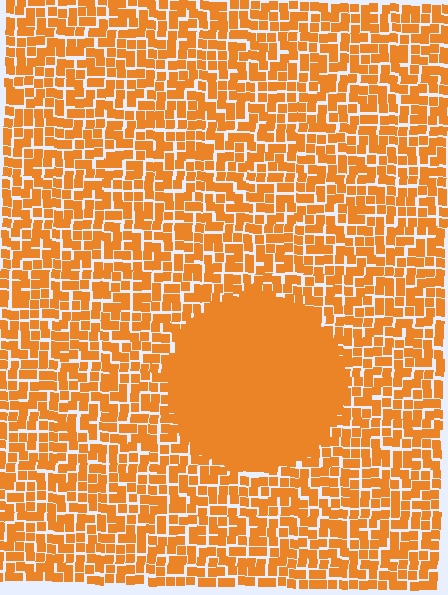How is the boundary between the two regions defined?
The boundary is defined by a change in element density (approximately 3.1x ratio). All elements are the same color, size, and shape.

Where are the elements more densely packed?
The elements are more densely packed inside the circle boundary.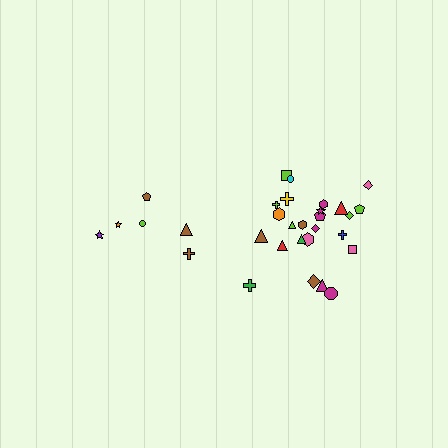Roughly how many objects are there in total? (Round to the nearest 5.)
Roughly 30 objects in total.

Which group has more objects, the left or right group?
The right group.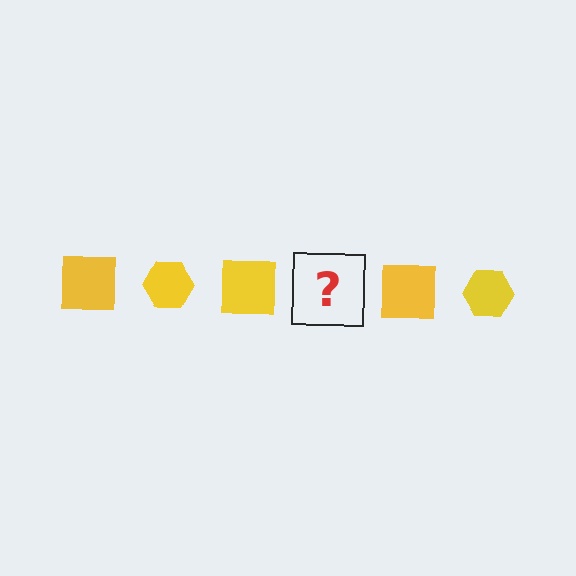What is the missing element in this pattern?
The missing element is a yellow hexagon.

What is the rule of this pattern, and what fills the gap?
The rule is that the pattern cycles through square, hexagon shapes in yellow. The gap should be filled with a yellow hexagon.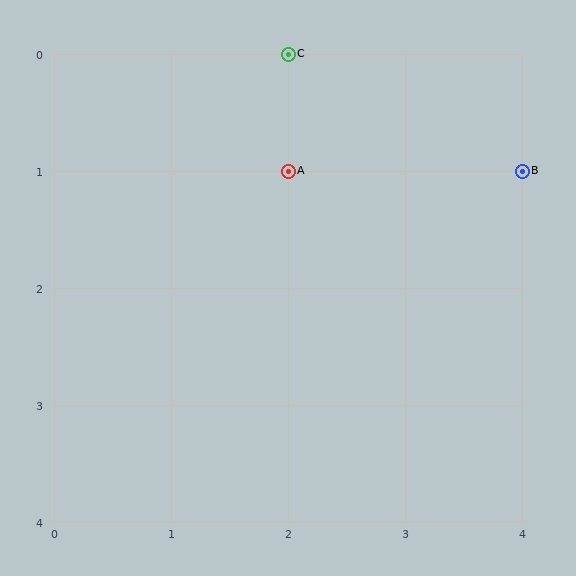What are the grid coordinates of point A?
Point A is at grid coordinates (2, 1).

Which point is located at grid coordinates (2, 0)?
Point C is at (2, 0).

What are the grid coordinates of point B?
Point B is at grid coordinates (4, 1).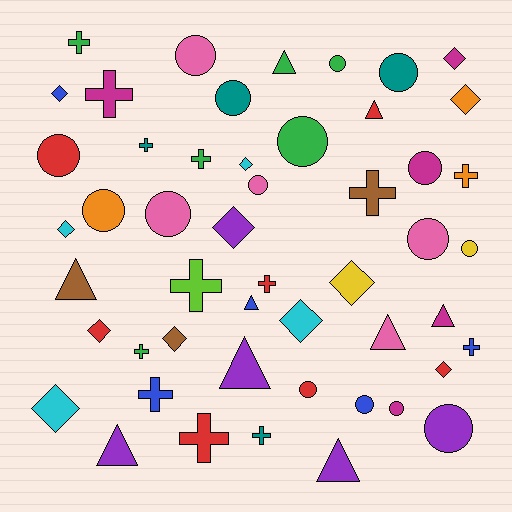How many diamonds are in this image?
There are 12 diamonds.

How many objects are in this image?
There are 50 objects.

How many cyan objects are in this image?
There are 4 cyan objects.